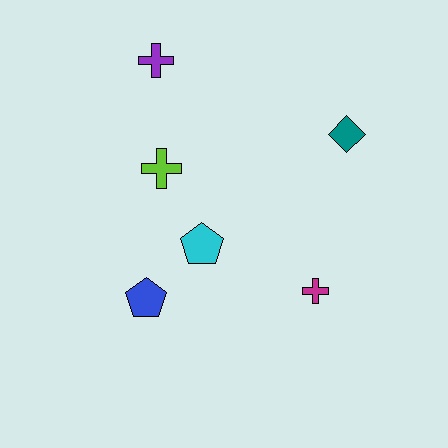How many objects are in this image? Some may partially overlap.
There are 6 objects.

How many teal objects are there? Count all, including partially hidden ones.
There is 1 teal object.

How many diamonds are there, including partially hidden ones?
There is 1 diamond.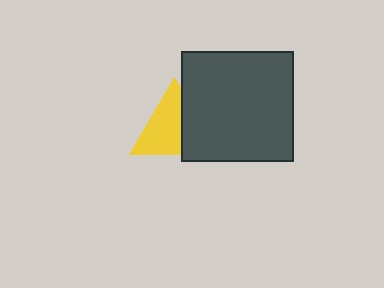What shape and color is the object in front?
The object in front is a dark gray rectangle.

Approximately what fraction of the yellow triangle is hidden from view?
Roughly 36% of the yellow triangle is hidden behind the dark gray rectangle.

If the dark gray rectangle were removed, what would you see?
You would see the complete yellow triangle.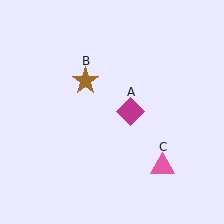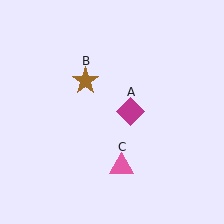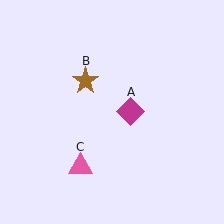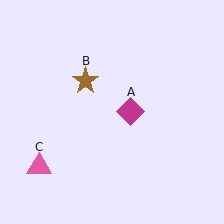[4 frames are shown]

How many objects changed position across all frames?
1 object changed position: pink triangle (object C).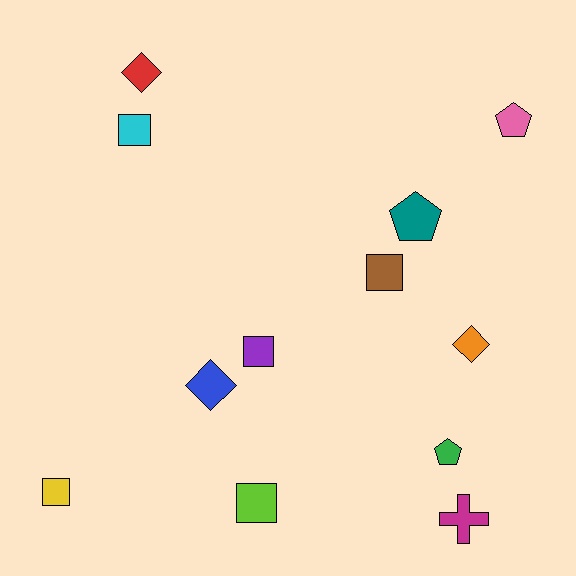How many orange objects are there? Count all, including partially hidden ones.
There is 1 orange object.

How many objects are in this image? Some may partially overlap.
There are 12 objects.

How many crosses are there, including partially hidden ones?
There is 1 cross.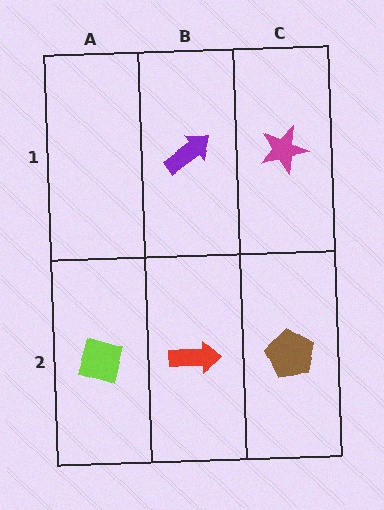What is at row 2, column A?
A lime diamond.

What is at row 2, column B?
A red arrow.